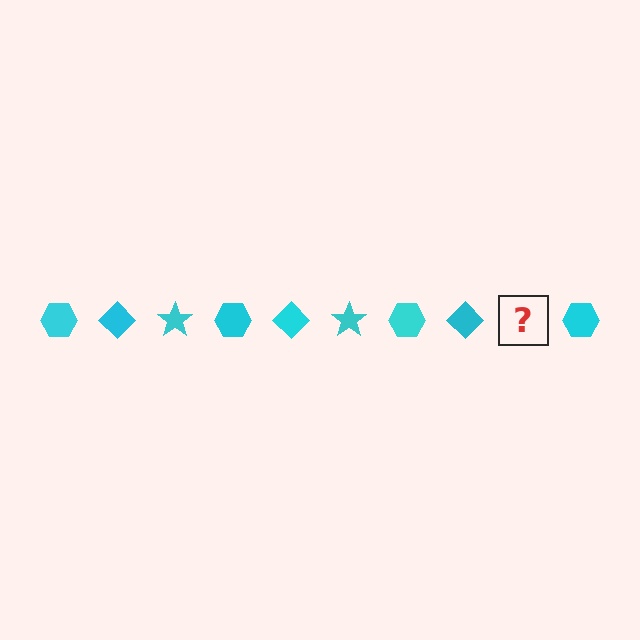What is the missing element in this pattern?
The missing element is a cyan star.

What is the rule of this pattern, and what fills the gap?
The rule is that the pattern cycles through hexagon, diamond, star shapes in cyan. The gap should be filled with a cyan star.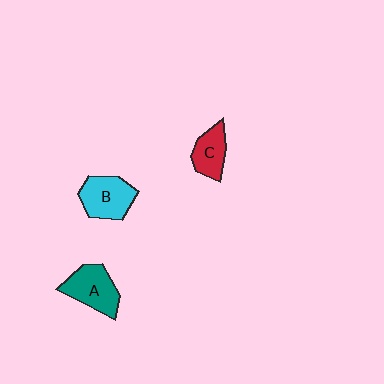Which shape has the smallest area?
Shape C (red).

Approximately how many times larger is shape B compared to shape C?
Approximately 1.4 times.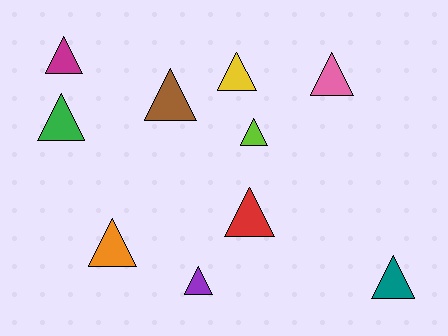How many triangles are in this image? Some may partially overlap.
There are 10 triangles.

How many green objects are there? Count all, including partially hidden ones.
There is 1 green object.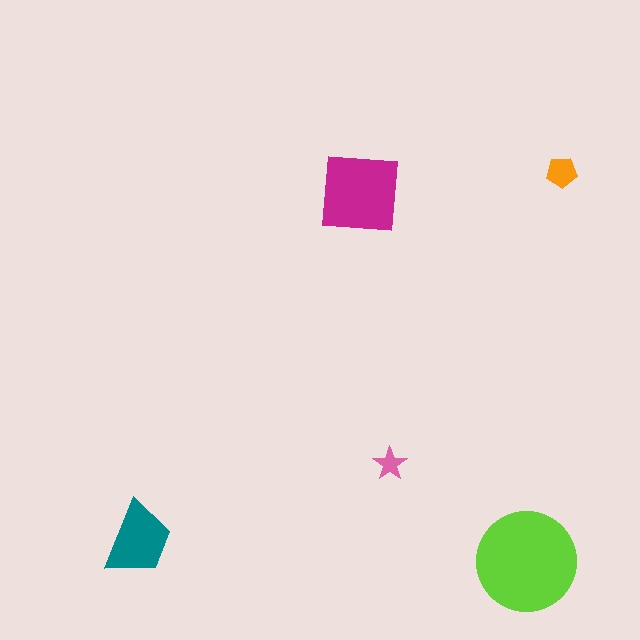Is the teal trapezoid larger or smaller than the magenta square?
Smaller.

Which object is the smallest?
The pink star.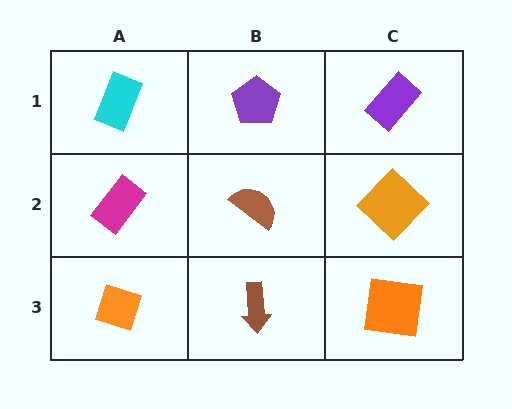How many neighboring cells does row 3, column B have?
3.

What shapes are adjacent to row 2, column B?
A purple pentagon (row 1, column B), a brown arrow (row 3, column B), a magenta rectangle (row 2, column A), an orange diamond (row 2, column C).